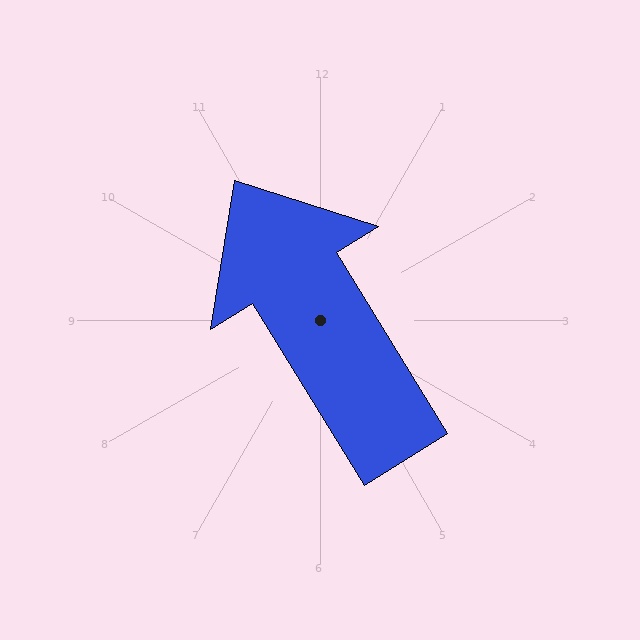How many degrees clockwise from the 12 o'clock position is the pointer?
Approximately 328 degrees.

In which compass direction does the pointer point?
Northwest.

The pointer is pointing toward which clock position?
Roughly 11 o'clock.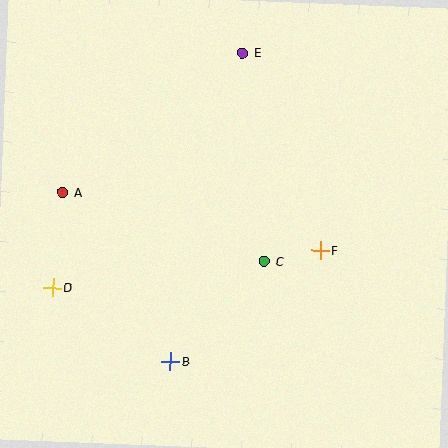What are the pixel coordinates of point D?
Point D is at (53, 288).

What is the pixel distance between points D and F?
The distance between D and F is 270 pixels.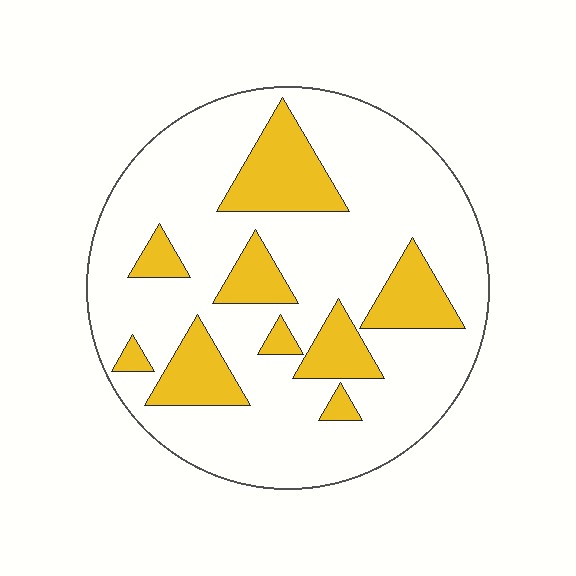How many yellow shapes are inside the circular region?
9.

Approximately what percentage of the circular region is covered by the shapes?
Approximately 25%.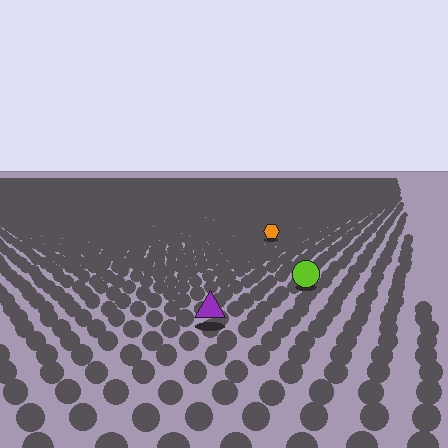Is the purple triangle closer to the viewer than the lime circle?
Yes. The purple triangle is closer — you can tell from the texture gradient: the ground texture is coarser near it.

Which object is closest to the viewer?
The purple triangle is closest. The texture marks near it are larger and more spread out.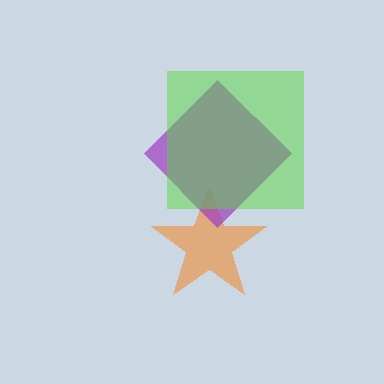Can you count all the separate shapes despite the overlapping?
Yes, there are 3 separate shapes.